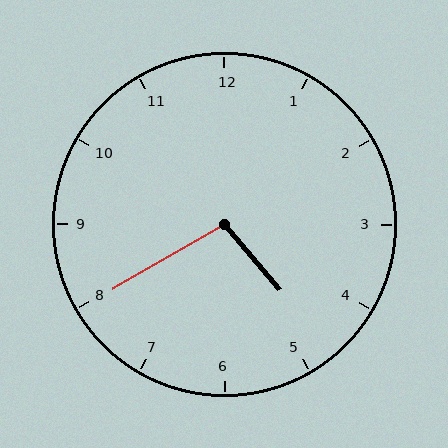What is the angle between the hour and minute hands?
Approximately 100 degrees.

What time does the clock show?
4:40.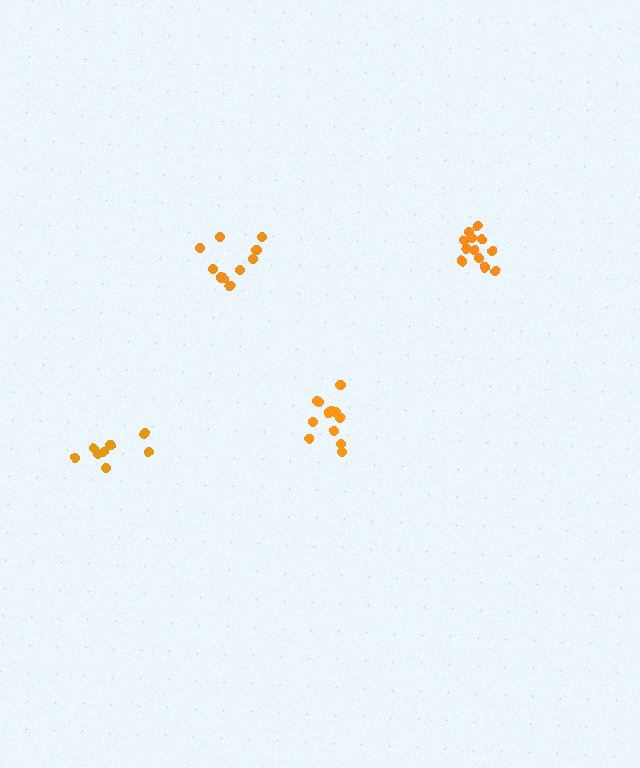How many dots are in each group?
Group 1: 10 dots, Group 2: 12 dots, Group 3: 9 dots, Group 4: 12 dots (43 total).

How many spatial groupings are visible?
There are 4 spatial groupings.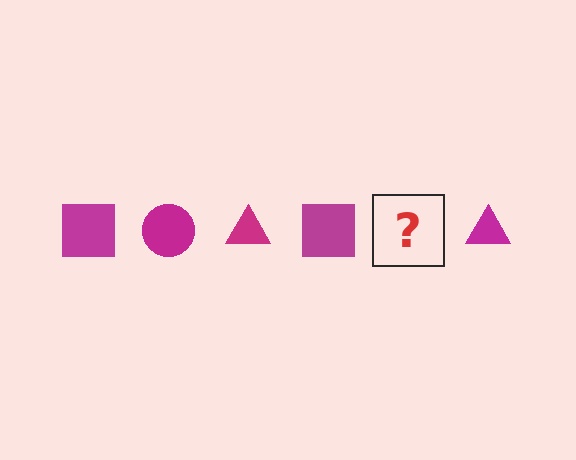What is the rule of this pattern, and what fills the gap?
The rule is that the pattern cycles through square, circle, triangle shapes in magenta. The gap should be filled with a magenta circle.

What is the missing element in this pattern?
The missing element is a magenta circle.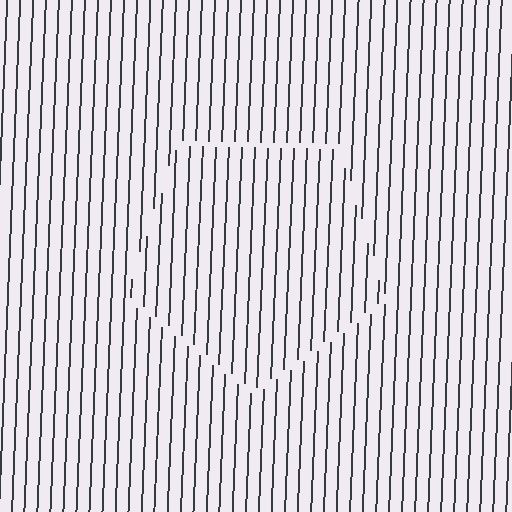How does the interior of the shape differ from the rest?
The interior of the shape contains the same grating, shifted by half a period — the contour is defined by the phase discontinuity where line-ends from the inner and outer gratings abut.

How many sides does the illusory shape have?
5 sides — the line-ends trace a pentagon.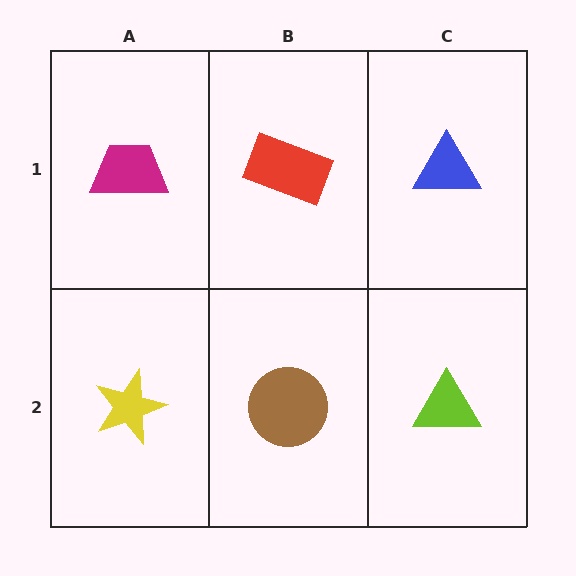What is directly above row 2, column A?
A magenta trapezoid.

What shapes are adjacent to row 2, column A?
A magenta trapezoid (row 1, column A), a brown circle (row 2, column B).